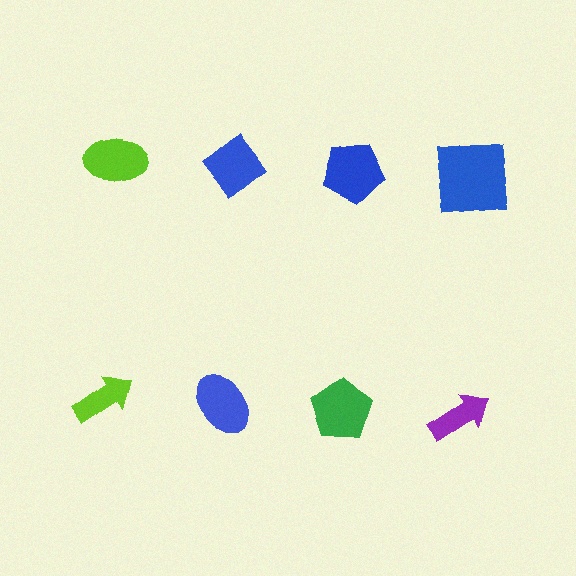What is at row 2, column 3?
A green pentagon.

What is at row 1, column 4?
A blue square.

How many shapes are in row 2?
4 shapes.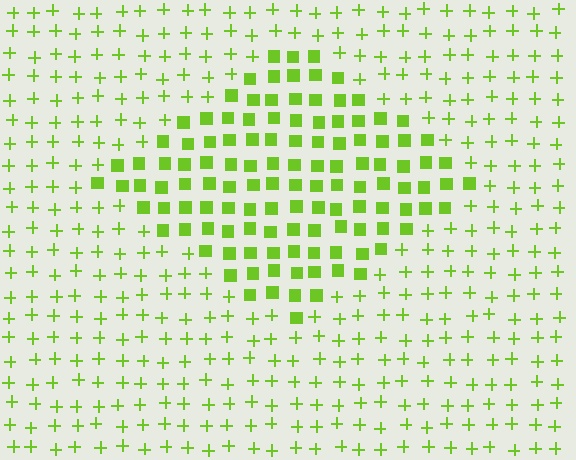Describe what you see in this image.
The image is filled with small lime elements arranged in a uniform grid. A diamond-shaped region contains squares, while the surrounding area contains plus signs. The boundary is defined purely by the change in element shape.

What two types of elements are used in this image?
The image uses squares inside the diamond region and plus signs outside it.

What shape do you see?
I see a diamond.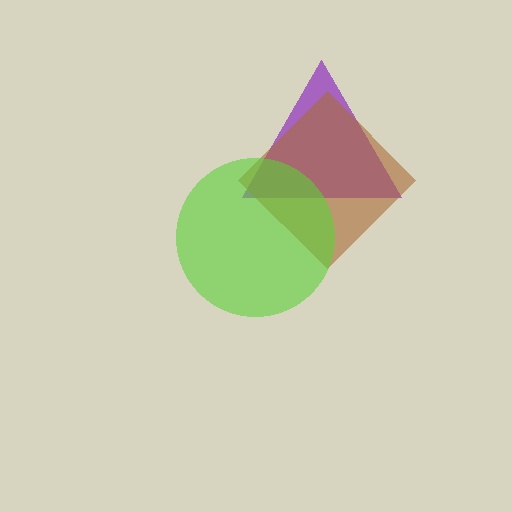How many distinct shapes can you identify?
There are 3 distinct shapes: a purple triangle, a brown diamond, a lime circle.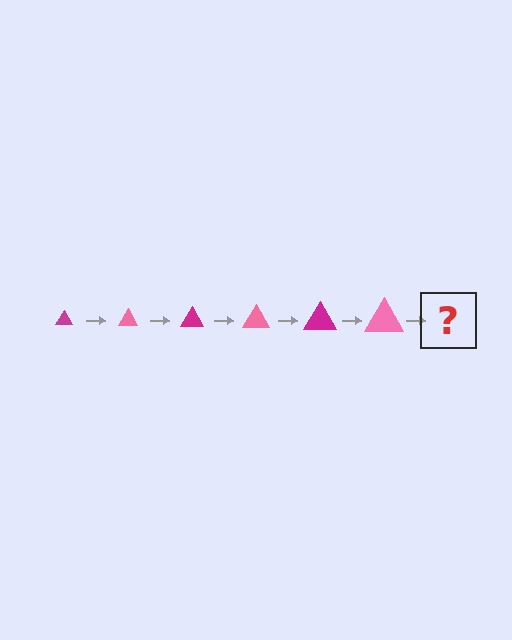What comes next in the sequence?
The next element should be a magenta triangle, larger than the previous one.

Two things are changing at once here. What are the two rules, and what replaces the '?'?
The two rules are that the triangle grows larger each step and the color cycles through magenta and pink. The '?' should be a magenta triangle, larger than the previous one.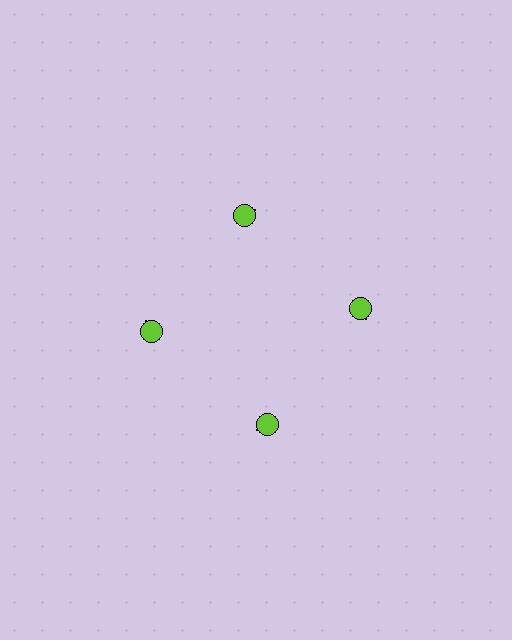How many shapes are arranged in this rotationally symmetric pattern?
There are 8 shapes, arranged in 4 groups of 2.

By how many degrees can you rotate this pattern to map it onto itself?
The pattern maps onto itself every 90 degrees of rotation.